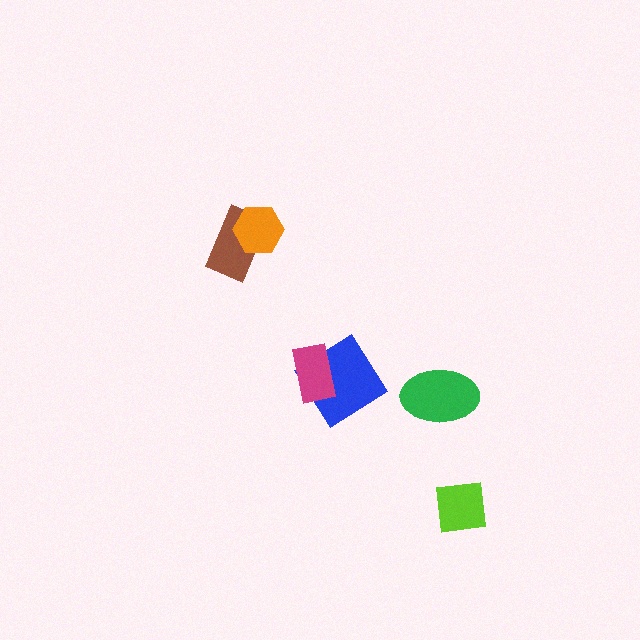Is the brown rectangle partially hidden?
Yes, it is partially covered by another shape.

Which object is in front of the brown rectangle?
The orange hexagon is in front of the brown rectangle.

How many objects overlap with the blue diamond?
1 object overlaps with the blue diamond.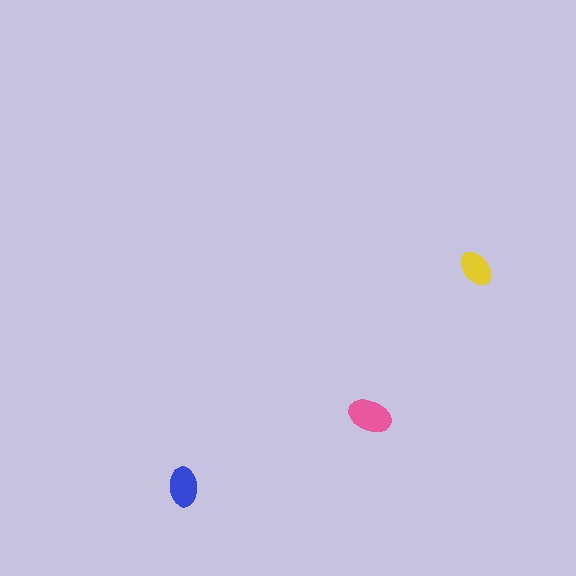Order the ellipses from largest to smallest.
the pink one, the blue one, the yellow one.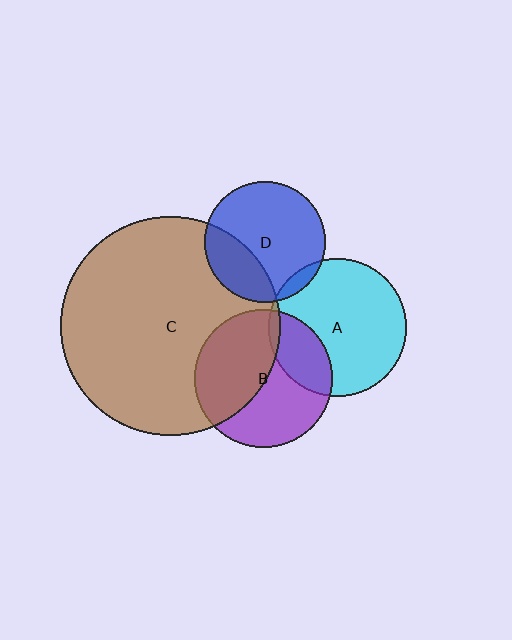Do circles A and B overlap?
Yes.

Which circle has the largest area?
Circle C (brown).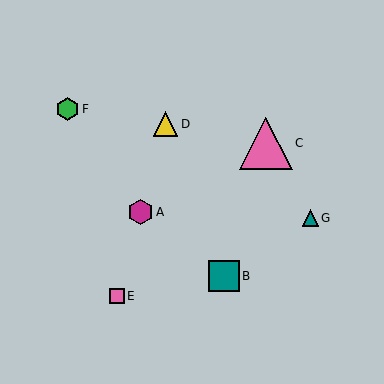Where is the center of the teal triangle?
The center of the teal triangle is at (310, 218).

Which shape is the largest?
The pink triangle (labeled C) is the largest.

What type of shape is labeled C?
Shape C is a pink triangle.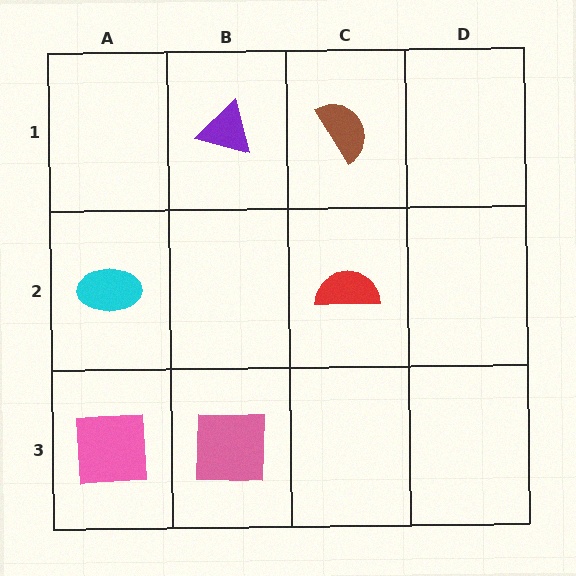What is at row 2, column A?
A cyan ellipse.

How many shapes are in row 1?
2 shapes.